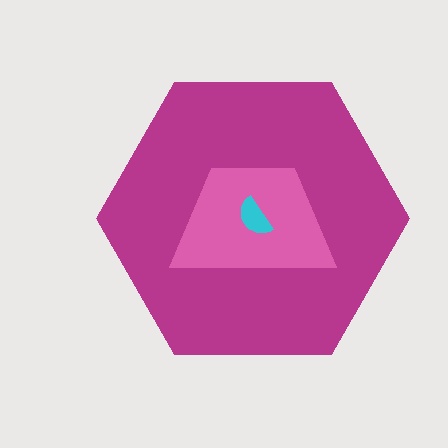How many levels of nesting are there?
3.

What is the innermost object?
The cyan semicircle.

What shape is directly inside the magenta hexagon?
The pink trapezoid.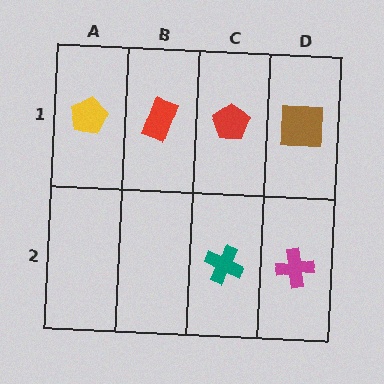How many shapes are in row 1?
4 shapes.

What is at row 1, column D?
A brown square.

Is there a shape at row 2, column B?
No, that cell is empty.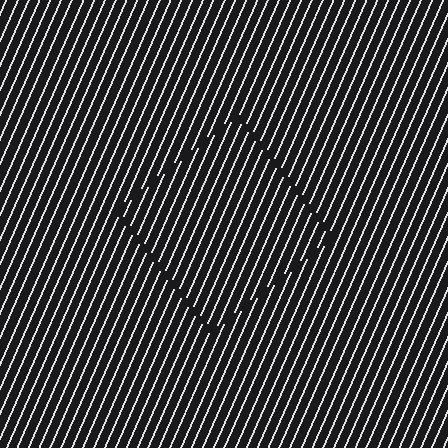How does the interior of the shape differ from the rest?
The interior of the shape contains the same grating, shifted by half a period — the contour is defined by the phase discontinuity where line-ends from the inner and outer gratings abut.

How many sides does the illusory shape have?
4 sides — the line-ends trace a square.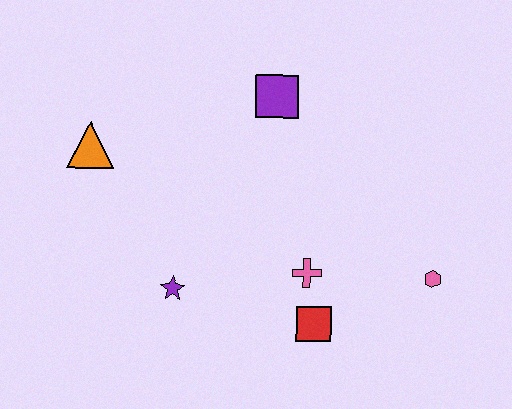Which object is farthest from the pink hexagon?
The orange triangle is farthest from the pink hexagon.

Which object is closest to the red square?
The pink cross is closest to the red square.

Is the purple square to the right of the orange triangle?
Yes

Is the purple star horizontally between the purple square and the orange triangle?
Yes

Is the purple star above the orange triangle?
No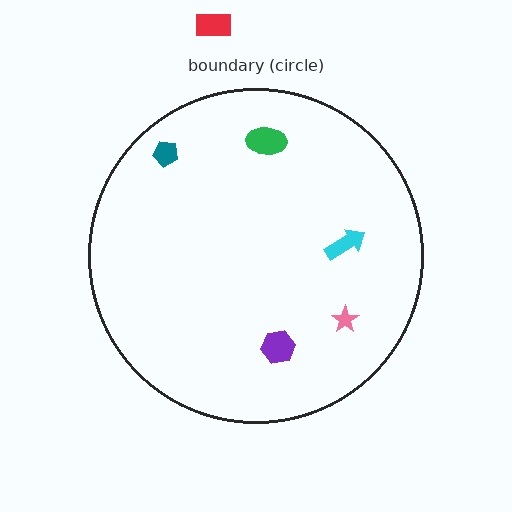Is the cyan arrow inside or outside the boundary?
Inside.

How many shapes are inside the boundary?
5 inside, 1 outside.